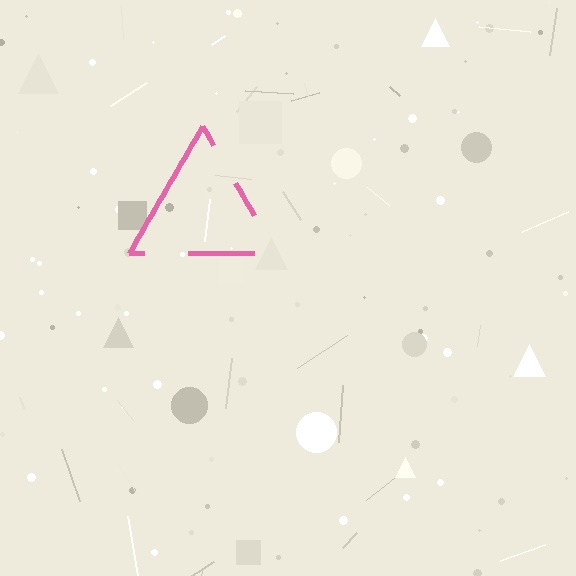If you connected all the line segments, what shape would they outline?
They would outline a triangle.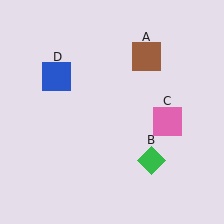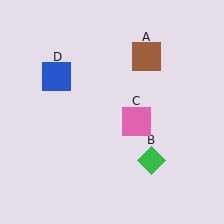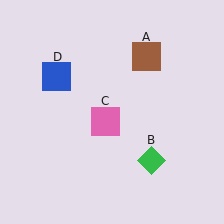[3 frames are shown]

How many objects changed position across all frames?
1 object changed position: pink square (object C).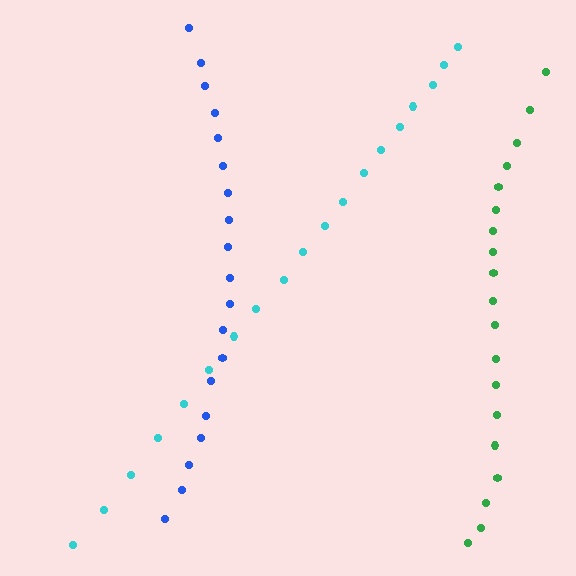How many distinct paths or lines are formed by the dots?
There are 3 distinct paths.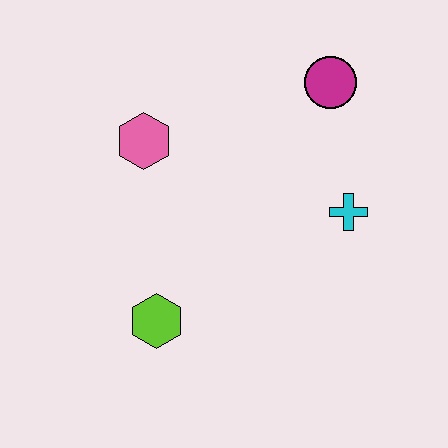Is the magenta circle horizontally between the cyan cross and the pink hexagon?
Yes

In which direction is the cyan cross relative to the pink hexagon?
The cyan cross is to the right of the pink hexagon.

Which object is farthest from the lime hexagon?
The magenta circle is farthest from the lime hexagon.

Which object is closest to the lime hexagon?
The pink hexagon is closest to the lime hexagon.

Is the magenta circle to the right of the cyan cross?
No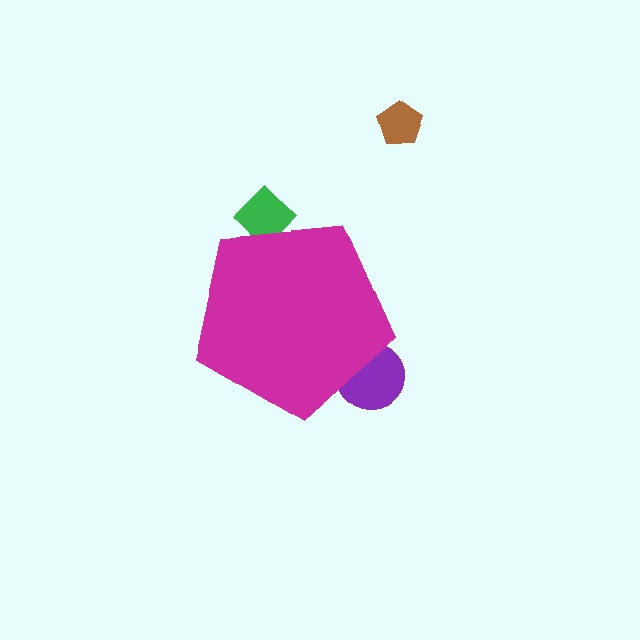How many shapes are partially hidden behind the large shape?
2 shapes are partially hidden.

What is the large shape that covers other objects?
A magenta pentagon.